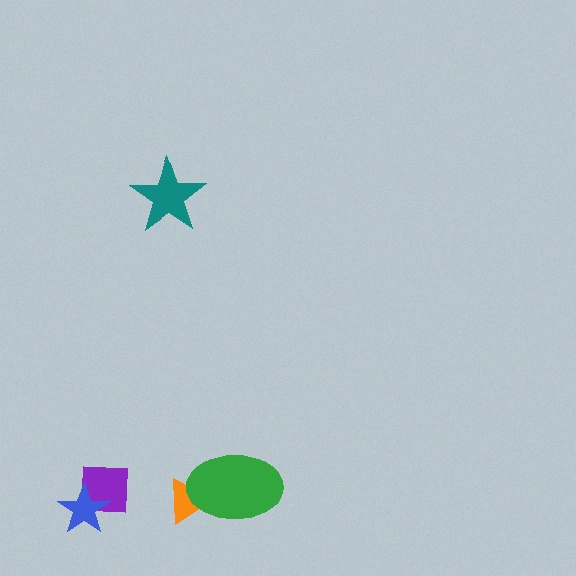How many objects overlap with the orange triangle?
1 object overlaps with the orange triangle.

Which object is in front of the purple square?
The blue star is in front of the purple square.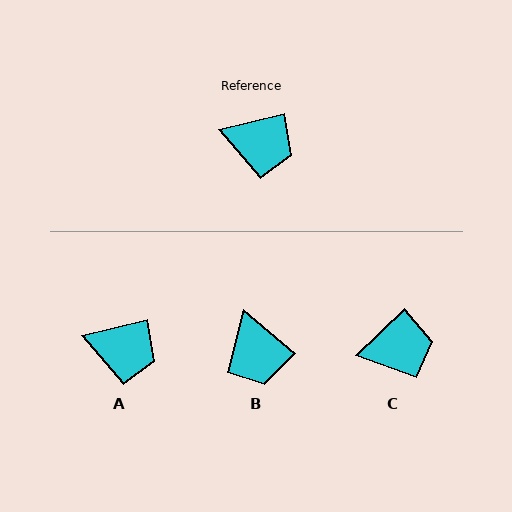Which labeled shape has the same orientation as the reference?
A.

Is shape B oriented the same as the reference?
No, it is off by about 54 degrees.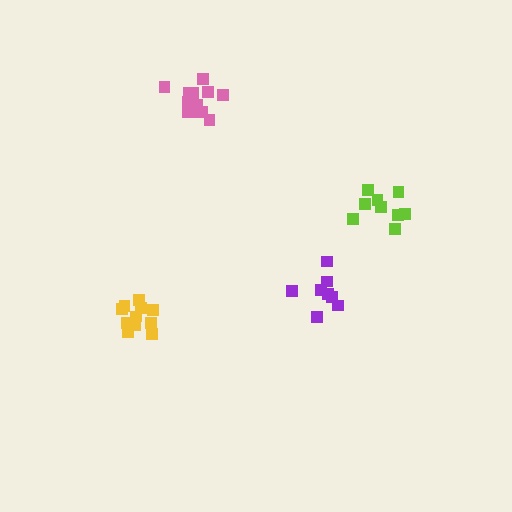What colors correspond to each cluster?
The clusters are colored: purple, lime, yellow, pink.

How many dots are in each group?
Group 1: 8 dots, Group 2: 9 dots, Group 3: 11 dots, Group 4: 12 dots (40 total).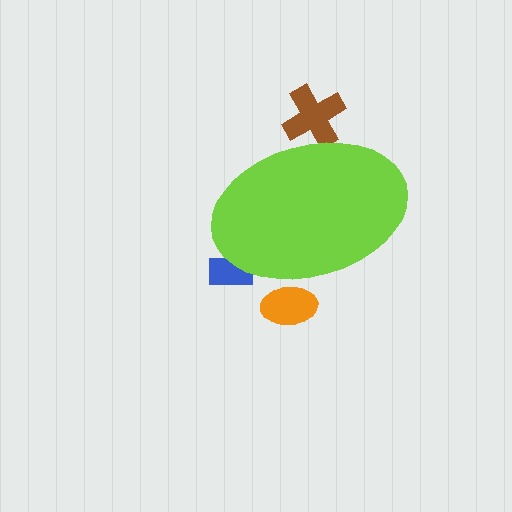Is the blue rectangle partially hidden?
Yes, the blue rectangle is partially hidden behind the lime ellipse.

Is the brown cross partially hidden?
Yes, the brown cross is partially hidden behind the lime ellipse.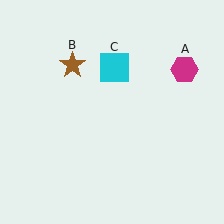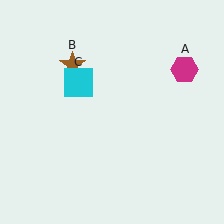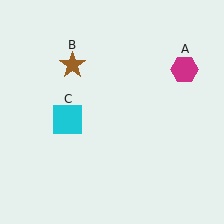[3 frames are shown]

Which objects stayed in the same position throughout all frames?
Magenta hexagon (object A) and brown star (object B) remained stationary.